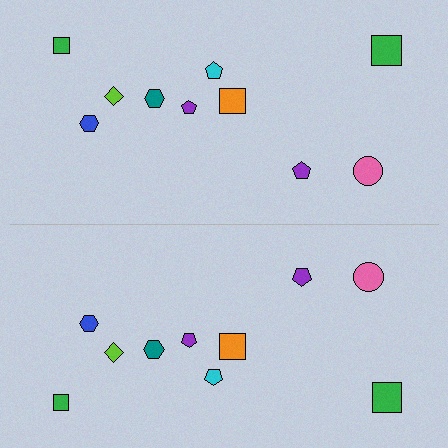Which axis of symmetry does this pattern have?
The pattern has a horizontal axis of symmetry running through the center of the image.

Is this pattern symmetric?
Yes, this pattern has bilateral (reflection) symmetry.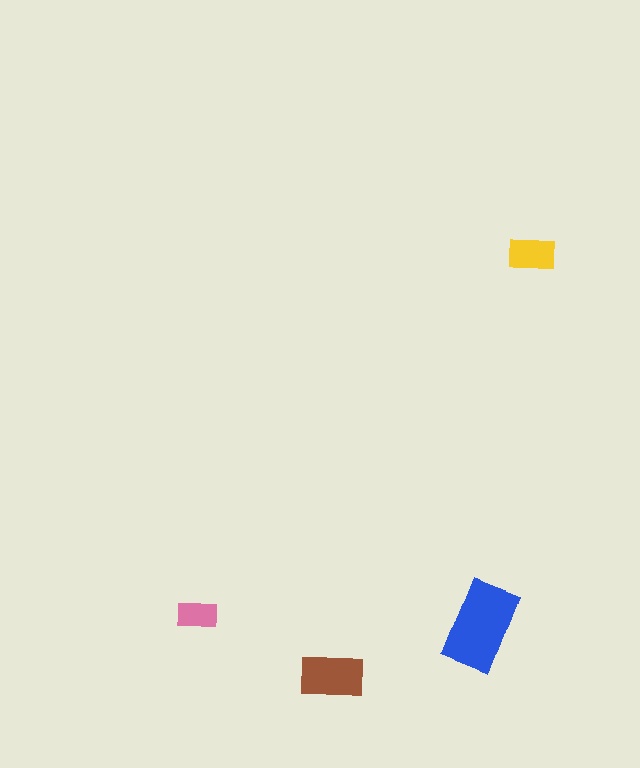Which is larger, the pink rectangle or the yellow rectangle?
The yellow one.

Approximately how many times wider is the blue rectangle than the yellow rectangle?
About 2 times wider.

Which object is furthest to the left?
The pink rectangle is leftmost.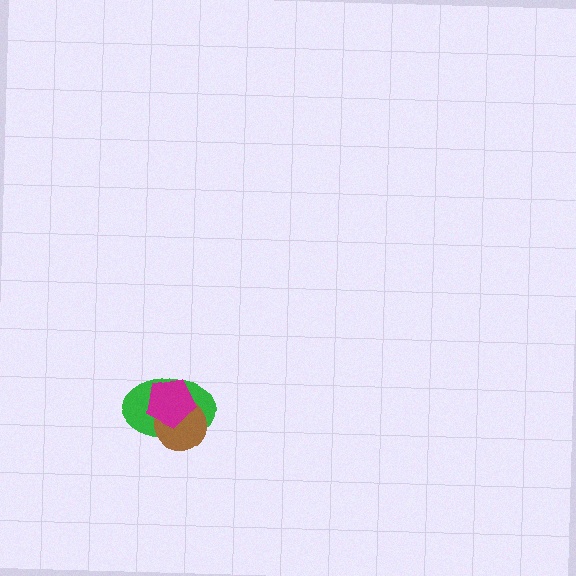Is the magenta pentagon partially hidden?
No, no other shape covers it.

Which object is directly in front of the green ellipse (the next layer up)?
The brown circle is directly in front of the green ellipse.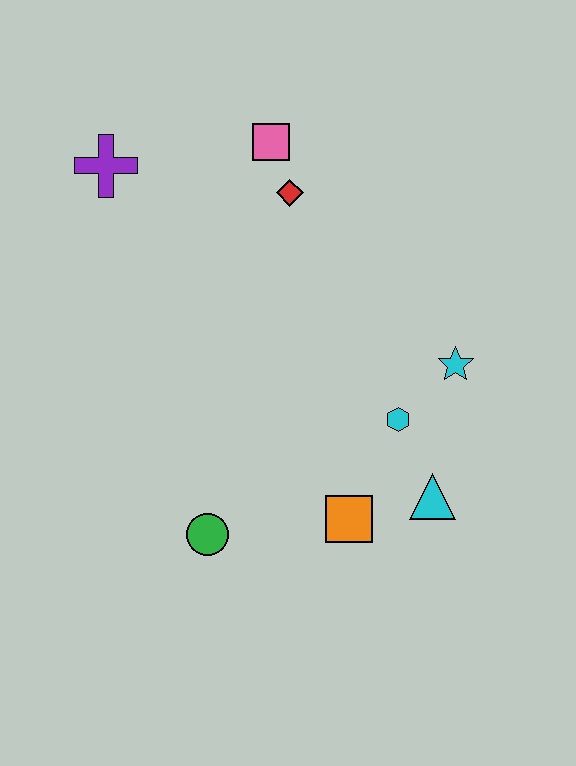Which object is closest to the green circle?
The orange square is closest to the green circle.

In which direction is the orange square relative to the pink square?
The orange square is below the pink square.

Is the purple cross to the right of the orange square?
No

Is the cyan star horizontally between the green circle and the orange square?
No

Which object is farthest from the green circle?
The pink square is farthest from the green circle.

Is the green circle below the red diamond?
Yes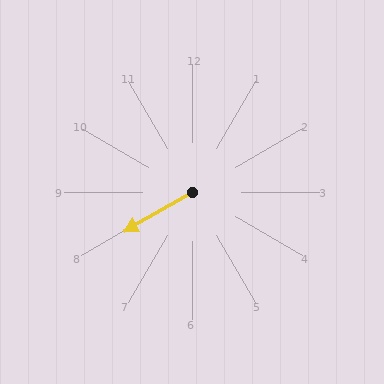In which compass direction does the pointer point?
Southwest.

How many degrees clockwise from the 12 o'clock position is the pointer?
Approximately 240 degrees.